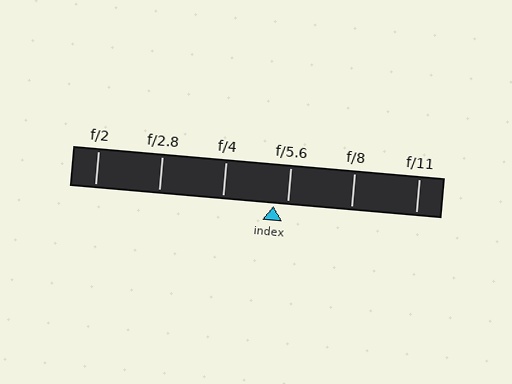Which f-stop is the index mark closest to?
The index mark is closest to f/5.6.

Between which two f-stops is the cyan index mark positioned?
The index mark is between f/4 and f/5.6.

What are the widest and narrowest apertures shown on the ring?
The widest aperture shown is f/2 and the narrowest is f/11.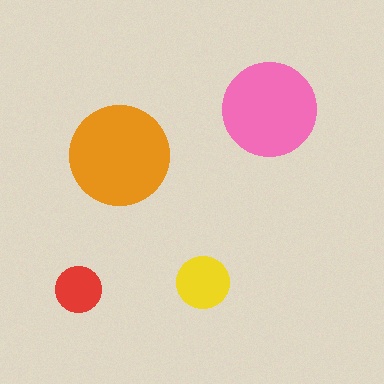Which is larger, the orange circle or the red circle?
The orange one.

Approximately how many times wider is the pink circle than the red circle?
About 2 times wider.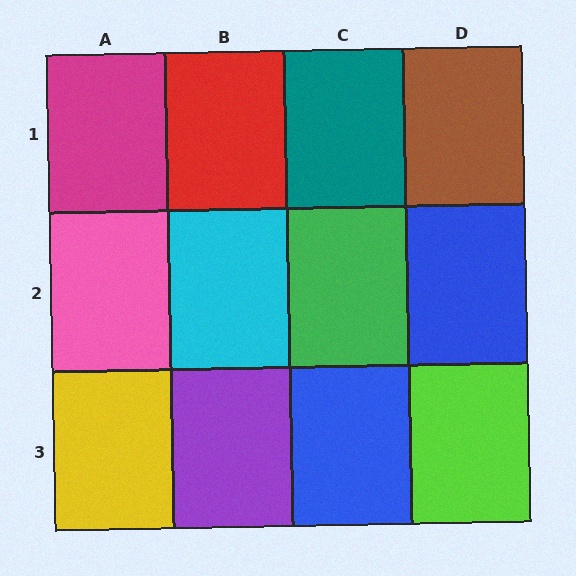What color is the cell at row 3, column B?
Purple.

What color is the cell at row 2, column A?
Pink.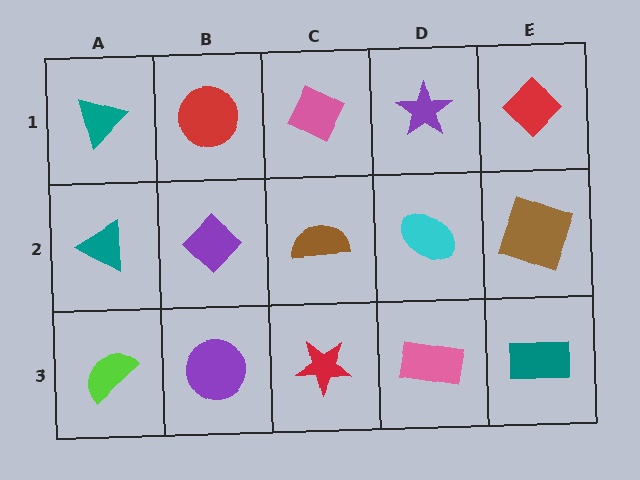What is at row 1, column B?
A red circle.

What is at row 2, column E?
A brown square.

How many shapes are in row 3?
5 shapes.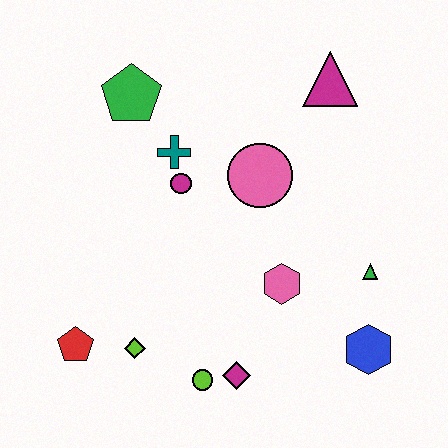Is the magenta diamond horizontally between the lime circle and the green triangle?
Yes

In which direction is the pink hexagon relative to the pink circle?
The pink hexagon is below the pink circle.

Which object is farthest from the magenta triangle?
The red pentagon is farthest from the magenta triangle.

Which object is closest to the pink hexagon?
The green triangle is closest to the pink hexagon.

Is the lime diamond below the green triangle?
Yes